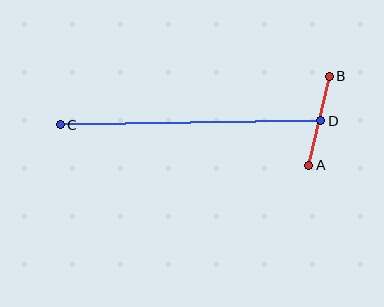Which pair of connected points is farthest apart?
Points C and D are farthest apart.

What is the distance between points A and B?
The distance is approximately 91 pixels.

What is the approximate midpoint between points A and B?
The midpoint is at approximately (319, 121) pixels.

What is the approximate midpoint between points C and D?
The midpoint is at approximately (190, 123) pixels.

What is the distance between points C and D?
The distance is approximately 261 pixels.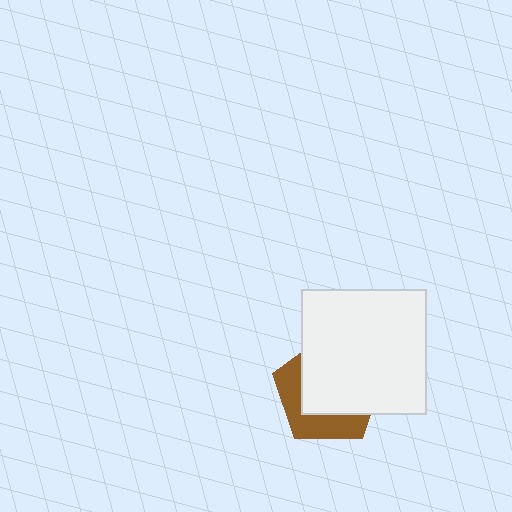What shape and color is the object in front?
The object in front is a white square.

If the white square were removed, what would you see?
You would see the complete brown pentagon.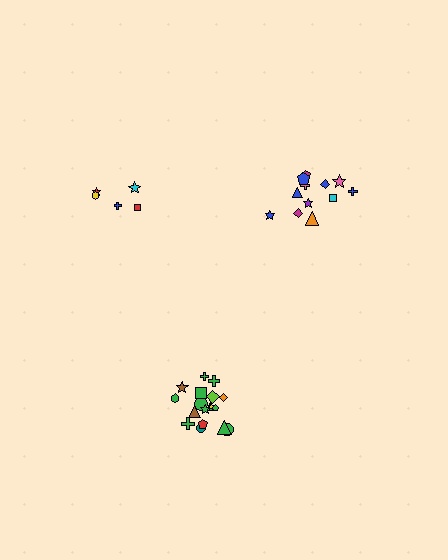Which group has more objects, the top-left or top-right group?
The top-right group.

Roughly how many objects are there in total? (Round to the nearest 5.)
Roughly 35 objects in total.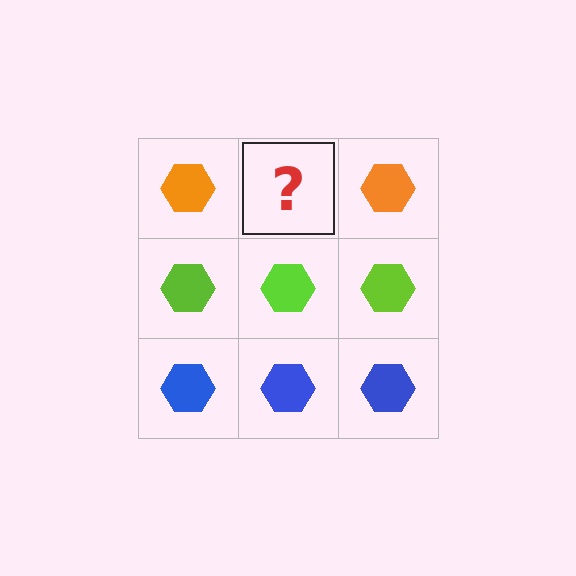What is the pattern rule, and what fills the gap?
The rule is that each row has a consistent color. The gap should be filled with an orange hexagon.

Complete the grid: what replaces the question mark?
The question mark should be replaced with an orange hexagon.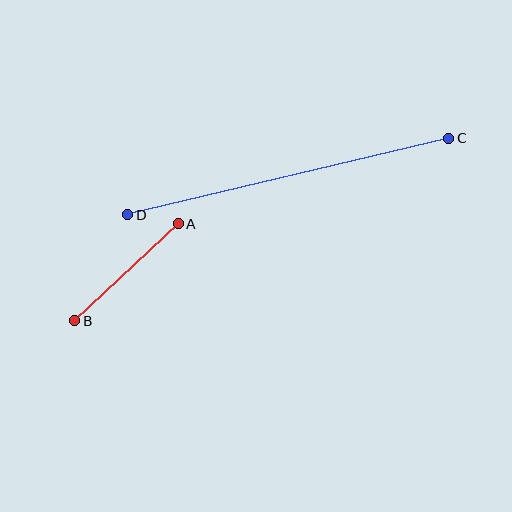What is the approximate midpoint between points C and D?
The midpoint is at approximately (288, 177) pixels.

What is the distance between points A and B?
The distance is approximately 142 pixels.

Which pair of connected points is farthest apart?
Points C and D are farthest apart.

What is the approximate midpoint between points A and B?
The midpoint is at approximately (127, 272) pixels.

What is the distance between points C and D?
The distance is approximately 330 pixels.